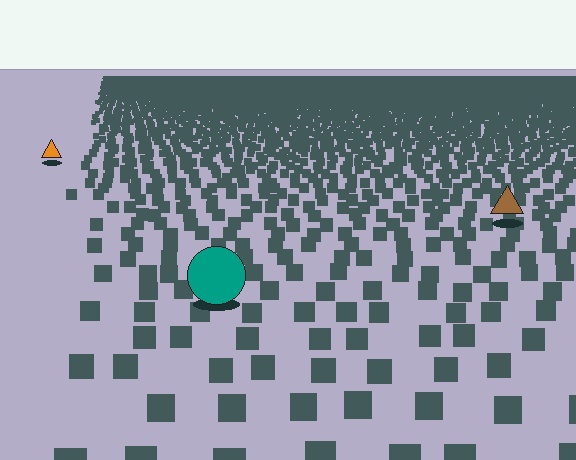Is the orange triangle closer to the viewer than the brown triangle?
No. The brown triangle is closer — you can tell from the texture gradient: the ground texture is coarser near it.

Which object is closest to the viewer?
The teal circle is closest. The texture marks near it are larger and more spread out.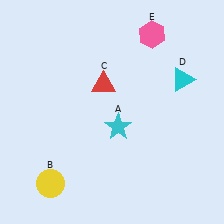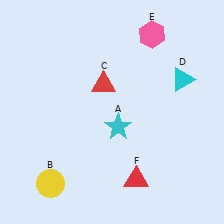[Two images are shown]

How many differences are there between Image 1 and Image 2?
There is 1 difference between the two images.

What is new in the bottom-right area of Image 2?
A red triangle (F) was added in the bottom-right area of Image 2.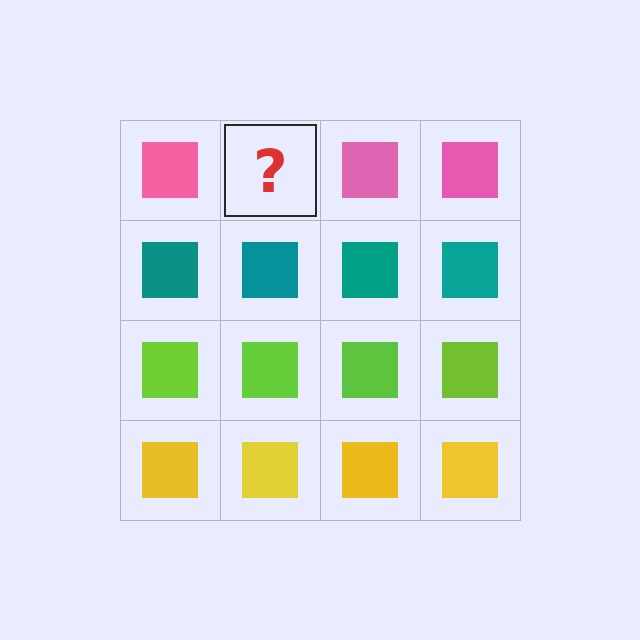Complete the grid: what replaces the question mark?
The question mark should be replaced with a pink square.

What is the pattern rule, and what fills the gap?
The rule is that each row has a consistent color. The gap should be filled with a pink square.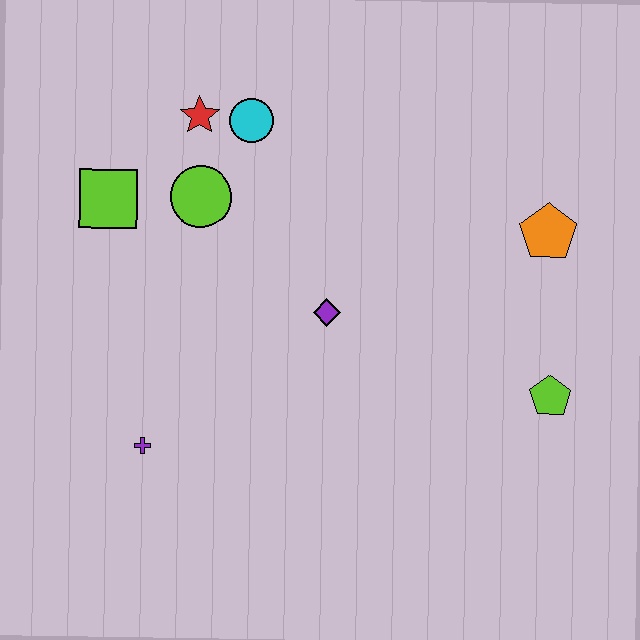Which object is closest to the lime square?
The lime circle is closest to the lime square.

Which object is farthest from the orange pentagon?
The purple cross is farthest from the orange pentagon.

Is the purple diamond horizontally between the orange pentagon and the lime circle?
Yes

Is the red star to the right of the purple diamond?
No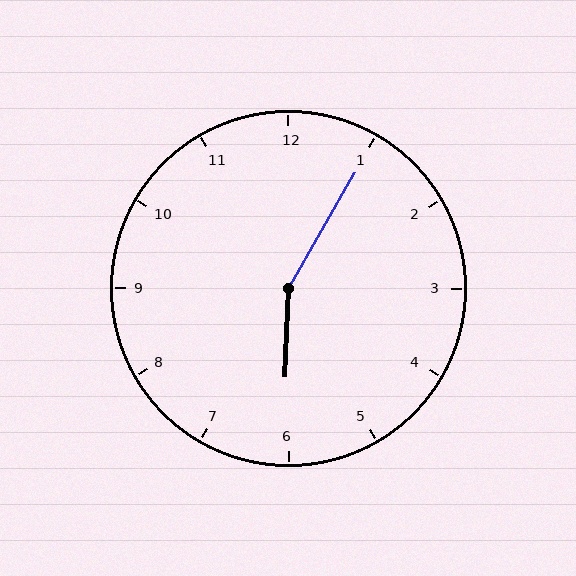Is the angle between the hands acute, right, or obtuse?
It is obtuse.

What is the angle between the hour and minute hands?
Approximately 152 degrees.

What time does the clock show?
6:05.